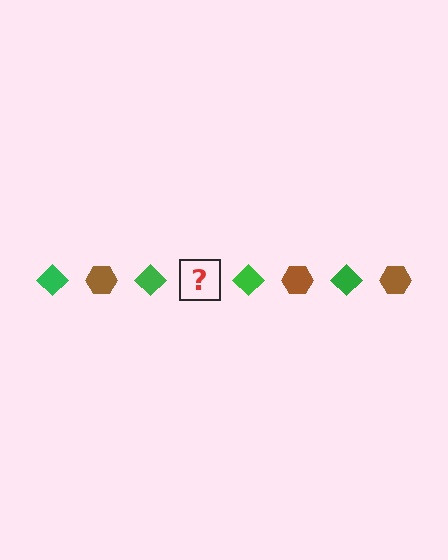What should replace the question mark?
The question mark should be replaced with a brown hexagon.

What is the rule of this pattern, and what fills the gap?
The rule is that the pattern alternates between green diamond and brown hexagon. The gap should be filled with a brown hexagon.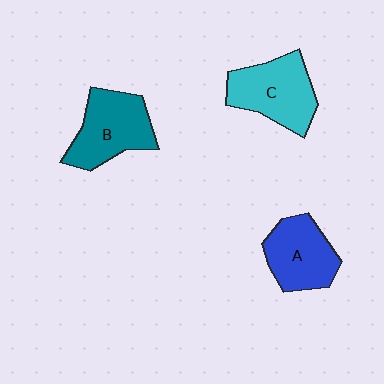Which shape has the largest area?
Shape C (cyan).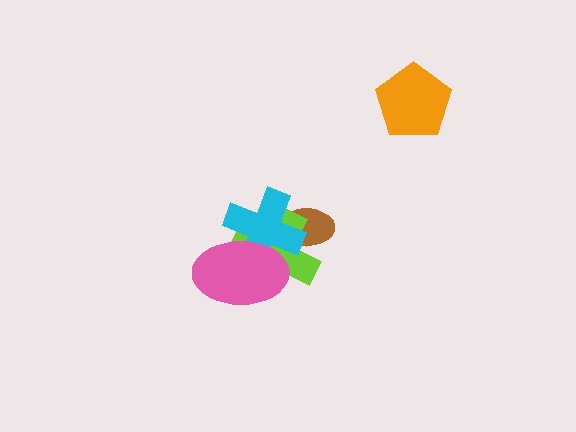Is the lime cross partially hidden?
Yes, it is partially covered by another shape.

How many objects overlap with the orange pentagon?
0 objects overlap with the orange pentagon.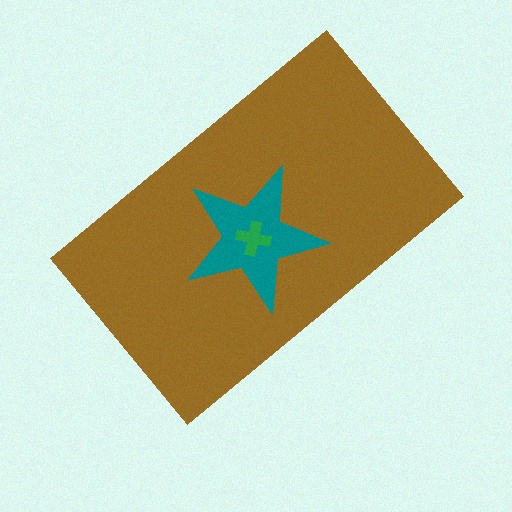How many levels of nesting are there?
3.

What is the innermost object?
The green cross.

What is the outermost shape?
The brown rectangle.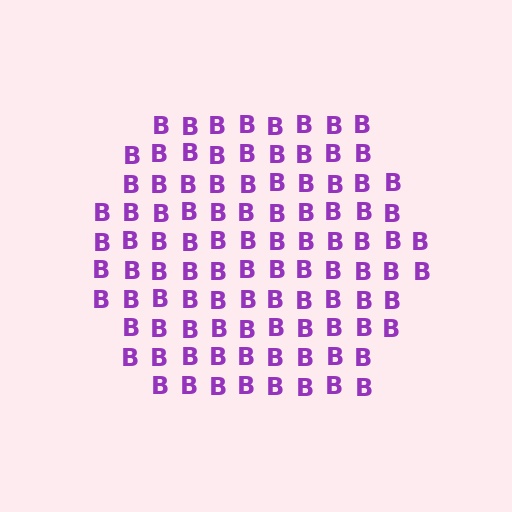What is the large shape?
The large shape is a hexagon.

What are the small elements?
The small elements are letter B's.